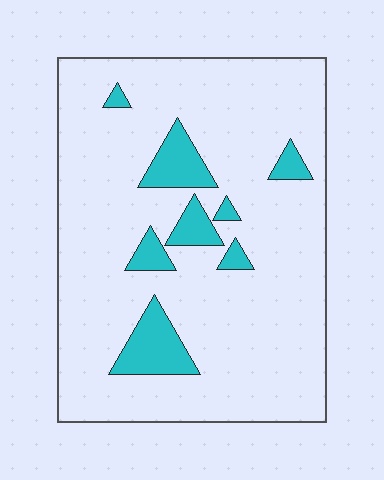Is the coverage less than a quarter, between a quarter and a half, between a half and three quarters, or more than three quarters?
Less than a quarter.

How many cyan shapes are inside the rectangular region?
8.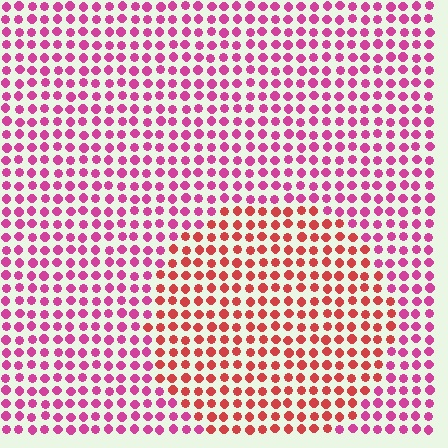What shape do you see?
I see a circle.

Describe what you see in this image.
The image is filled with small magenta elements in a uniform arrangement. A circle-shaped region is visible where the elements are tinted to a slightly different hue, forming a subtle color boundary.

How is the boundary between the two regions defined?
The boundary is defined purely by a slight shift in hue (about 37 degrees). Spacing, size, and orientation are identical on both sides.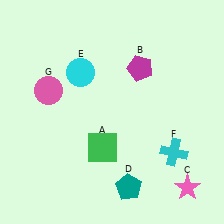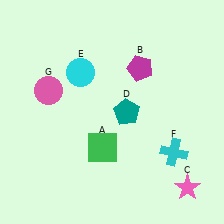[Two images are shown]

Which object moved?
The teal pentagon (D) moved up.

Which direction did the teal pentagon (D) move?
The teal pentagon (D) moved up.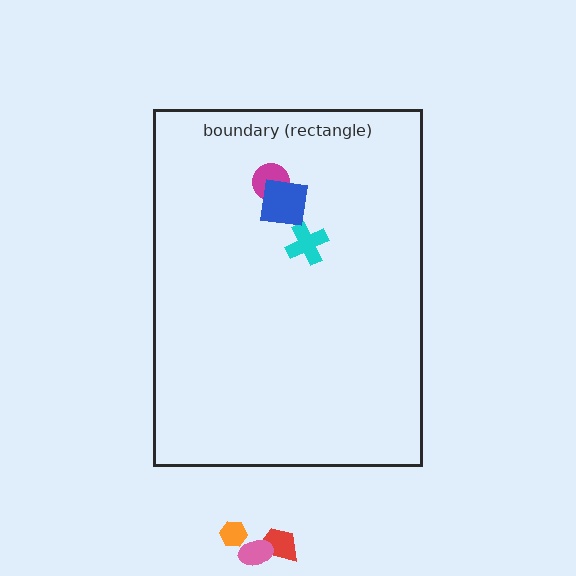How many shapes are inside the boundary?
3 inside, 3 outside.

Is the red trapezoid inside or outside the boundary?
Outside.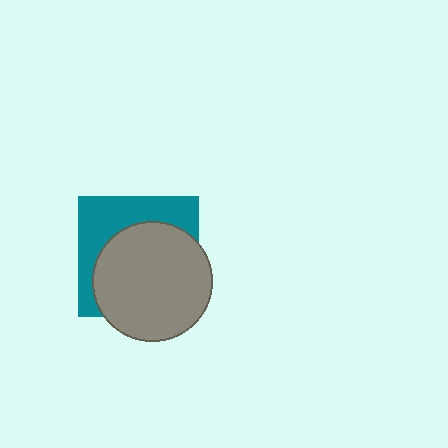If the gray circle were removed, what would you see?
You would see the complete teal square.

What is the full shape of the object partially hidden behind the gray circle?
The partially hidden object is a teal square.